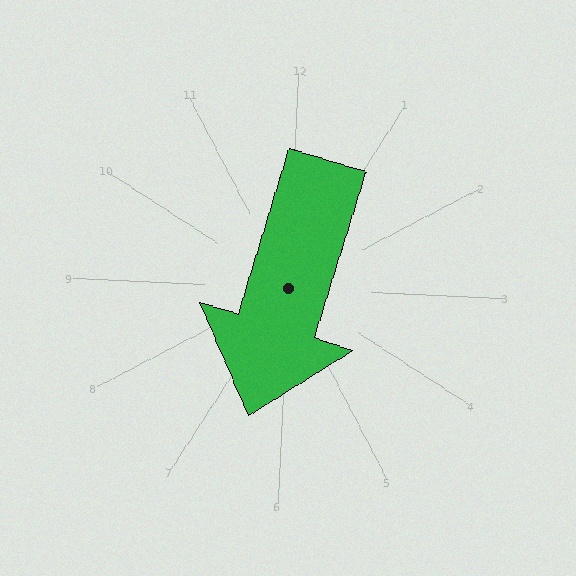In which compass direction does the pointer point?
South.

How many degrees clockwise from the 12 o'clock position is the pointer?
Approximately 195 degrees.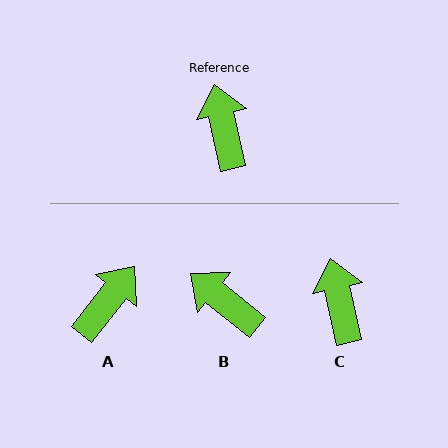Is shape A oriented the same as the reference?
No, it is off by about 50 degrees.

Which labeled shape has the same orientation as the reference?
C.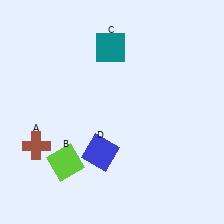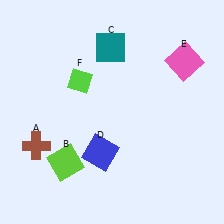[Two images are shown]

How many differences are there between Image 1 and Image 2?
There are 2 differences between the two images.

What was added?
A pink square (E), a lime diamond (F) were added in Image 2.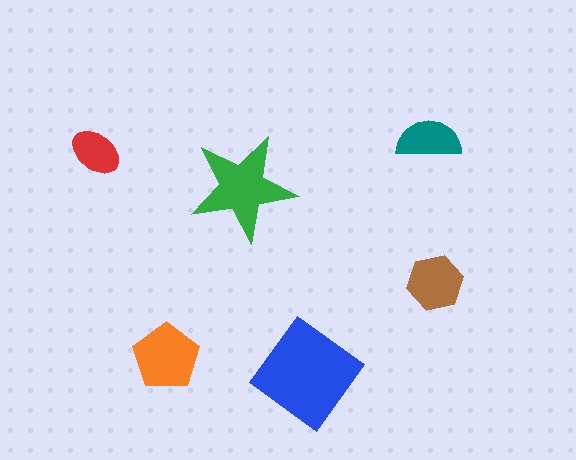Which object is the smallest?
The red ellipse.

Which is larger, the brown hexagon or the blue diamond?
The blue diamond.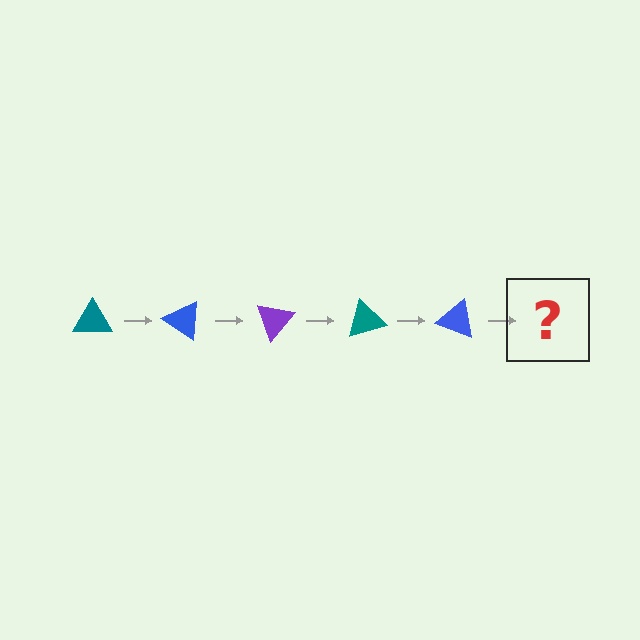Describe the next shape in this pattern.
It should be a purple triangle, rotated 175 degrees from the start.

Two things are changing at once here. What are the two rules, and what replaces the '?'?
The two rules are that it rotates 35 degrees each step and the color cycles through teal, blue, and purple. The '?' should be a purple triangle, rotated 175 degrees from the start.